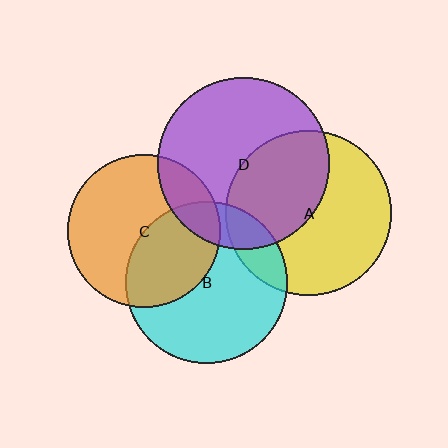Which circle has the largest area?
Circle D (purple).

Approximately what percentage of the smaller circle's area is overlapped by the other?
Approximately 40%.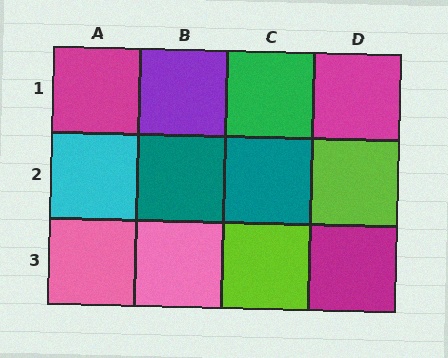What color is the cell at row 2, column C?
Teal.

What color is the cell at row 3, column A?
Pink.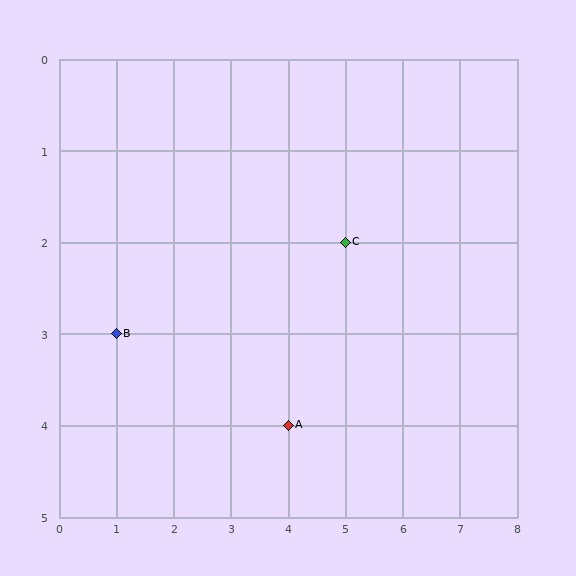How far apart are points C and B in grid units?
Points C and B are 4 columns and 1 row apart (about 4.1 grid units diagonally).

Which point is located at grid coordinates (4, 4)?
Point A is at (4, 4).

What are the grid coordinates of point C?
Point C is at grid coordinates (5, 2).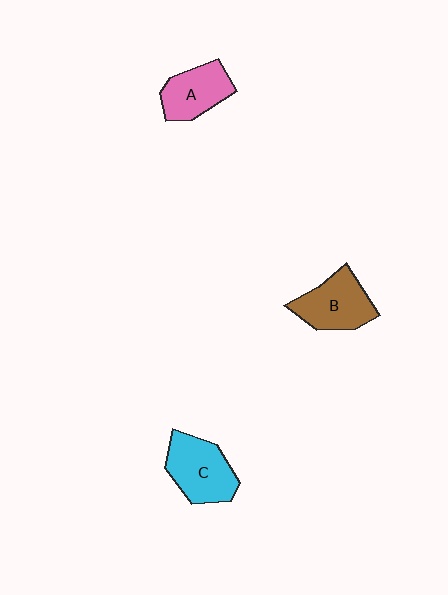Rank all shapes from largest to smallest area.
From largest to smallest: C (cyan), B (brown), A (pink).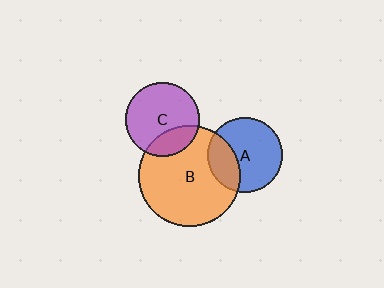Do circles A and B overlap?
Yes.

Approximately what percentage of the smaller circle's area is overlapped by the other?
Approximately 30%.